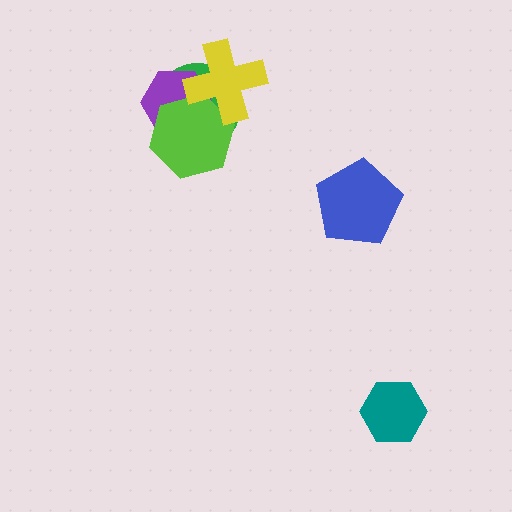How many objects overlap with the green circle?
3 objects overlap with the green circle.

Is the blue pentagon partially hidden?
No, no other shape covers it.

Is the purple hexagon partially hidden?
Yes, it is partially covered by another shape.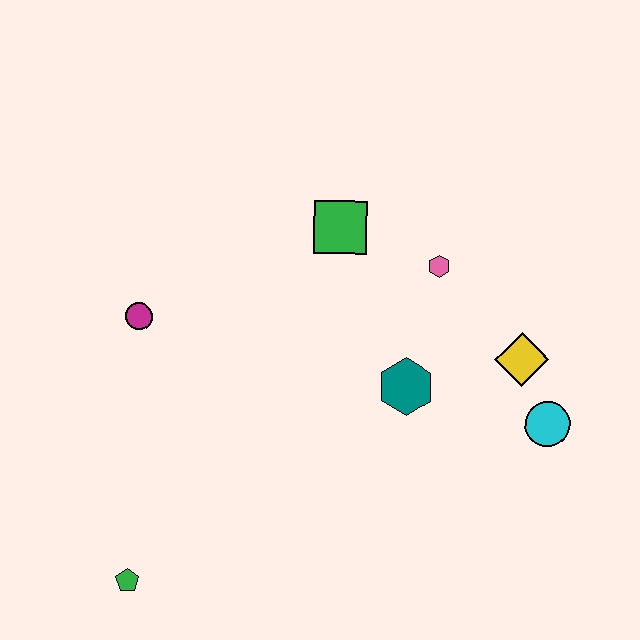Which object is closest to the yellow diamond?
The cyan circle is closest to the yellow diamond.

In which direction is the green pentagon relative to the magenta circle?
The green pentagon is below the magenta circle.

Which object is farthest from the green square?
The green pentagon is farthest from the green square.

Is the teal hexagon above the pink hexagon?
No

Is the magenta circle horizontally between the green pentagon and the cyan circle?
Yes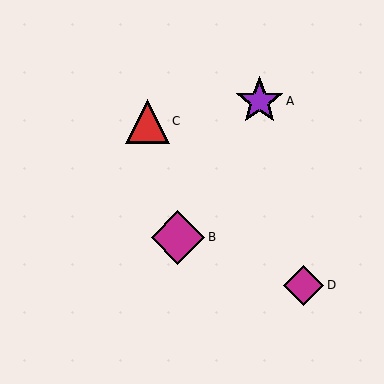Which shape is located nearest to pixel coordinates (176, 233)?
The magenta diamond (labeled B) at (178, 237) is nearest to that location.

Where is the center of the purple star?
The center of the purple star is at (259, 101).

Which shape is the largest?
The magenta diamond (labeled B) is the largest.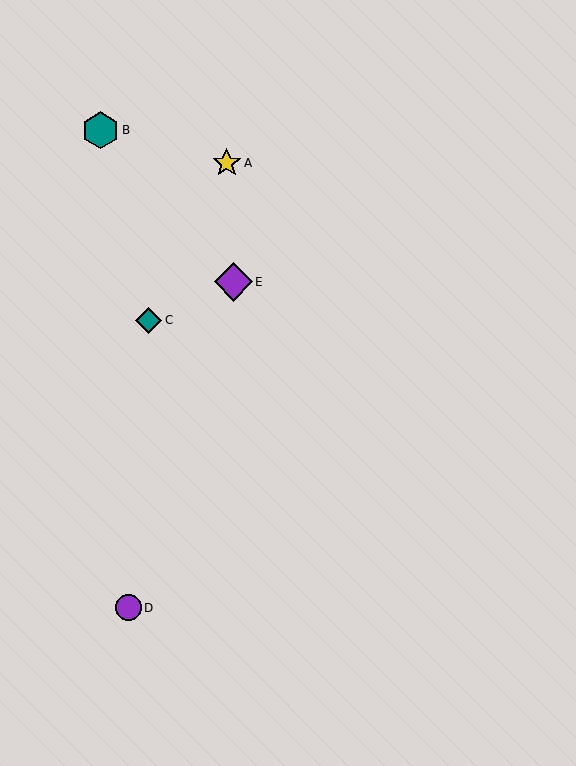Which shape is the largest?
The purple diamond (labeled E) is the largest.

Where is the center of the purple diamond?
The center of the purple diamond is at (233, 282).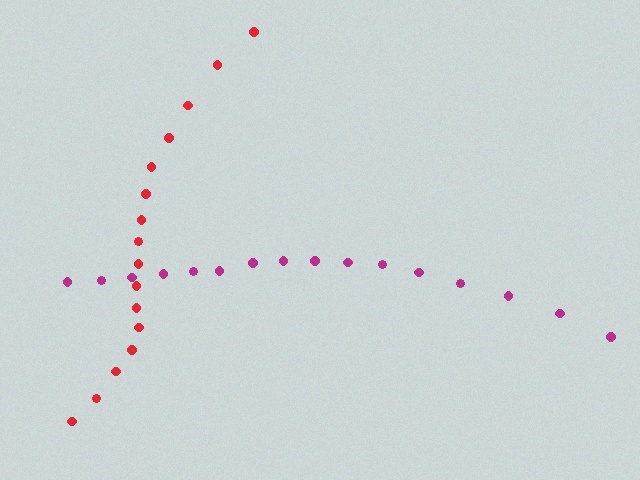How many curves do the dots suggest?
There are 2 distinct paths.